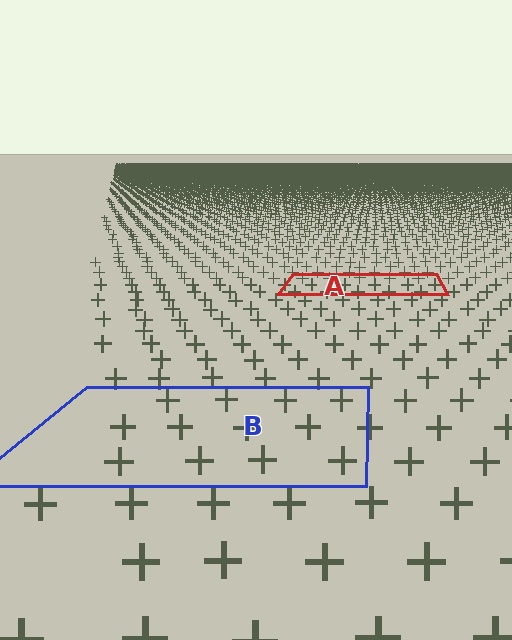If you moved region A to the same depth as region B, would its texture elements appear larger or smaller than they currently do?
They would appear larger. At a closer depth, the same texture elements are projected at a bigger on-screen size.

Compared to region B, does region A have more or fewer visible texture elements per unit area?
Region A has more texture elements per unit area — they are packed more densely because it is farther away.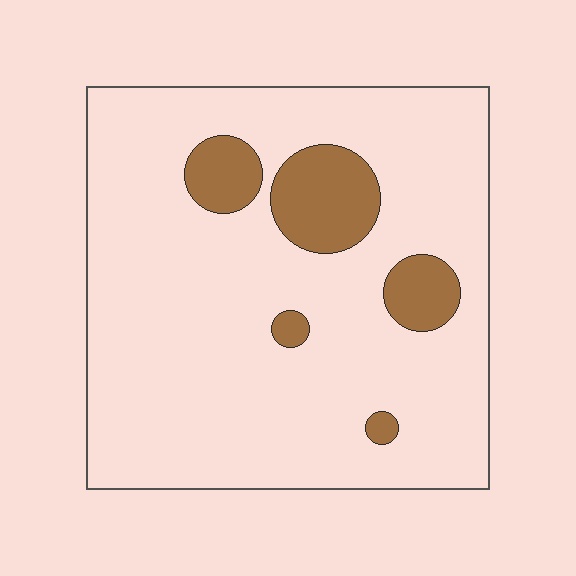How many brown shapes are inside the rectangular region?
5.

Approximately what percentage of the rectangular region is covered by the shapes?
Approximately 15%.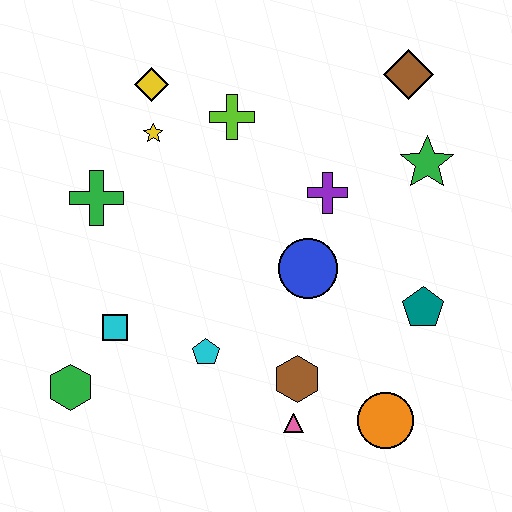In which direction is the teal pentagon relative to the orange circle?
The teal pentagon is above the orange circle.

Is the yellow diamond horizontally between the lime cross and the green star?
No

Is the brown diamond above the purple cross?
Yes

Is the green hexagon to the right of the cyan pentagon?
No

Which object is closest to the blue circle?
The purple cross is closest to the blue circle.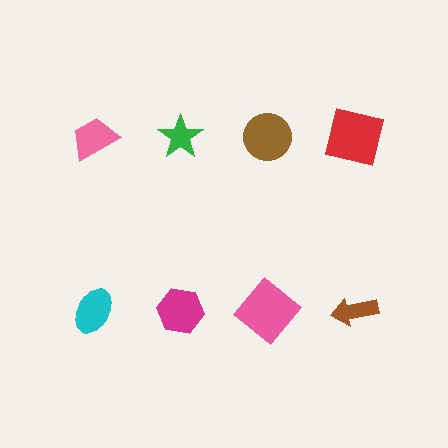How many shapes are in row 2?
4 shapes.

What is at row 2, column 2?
A magenta hexagon.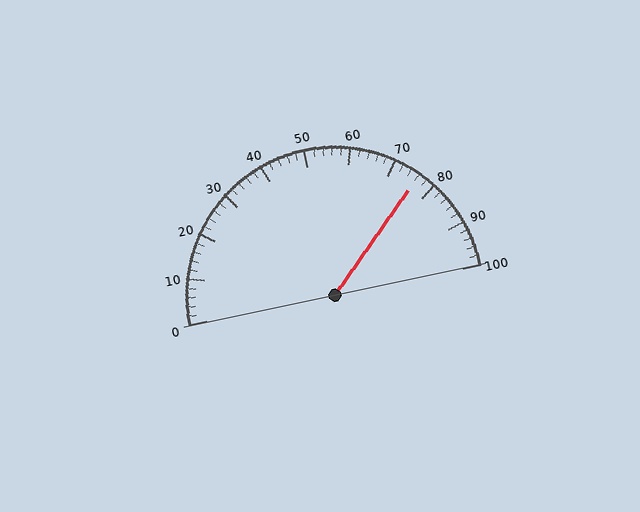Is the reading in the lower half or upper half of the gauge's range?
The reading is in the upper half of the range (0 to 100).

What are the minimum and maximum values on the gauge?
The gauge ranges from 0 to 100.